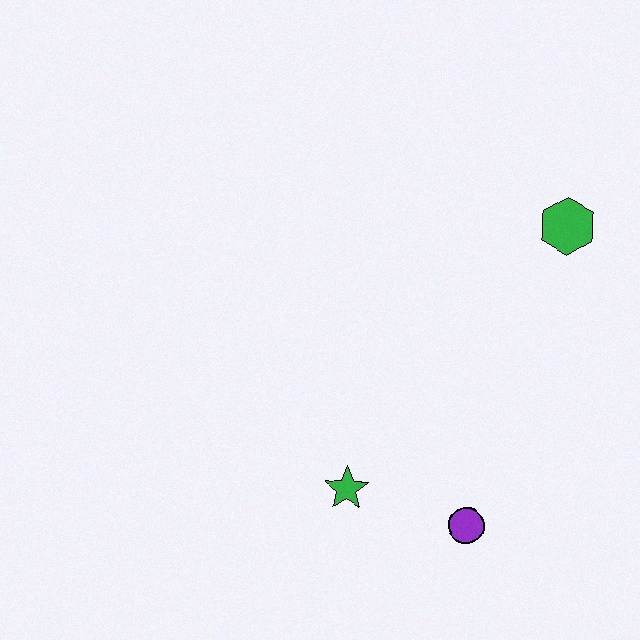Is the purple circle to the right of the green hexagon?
No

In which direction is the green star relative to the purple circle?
The green star is to the left of the purple circle.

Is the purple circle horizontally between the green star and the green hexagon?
Yes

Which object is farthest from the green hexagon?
The green star is farthest from the green hexagon.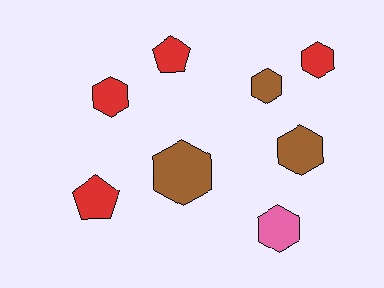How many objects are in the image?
There are 8 objects.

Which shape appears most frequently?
Hexagon, with 6 objects.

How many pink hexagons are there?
There is 1 pink hexagon.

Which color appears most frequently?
Red, with 4 objects.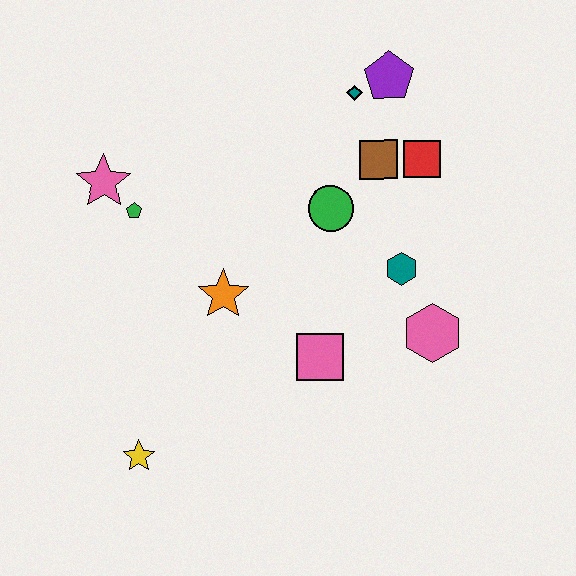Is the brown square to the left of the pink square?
No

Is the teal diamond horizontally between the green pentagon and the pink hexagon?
Yes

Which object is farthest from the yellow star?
The purple pentagon is farthest from the yellow star.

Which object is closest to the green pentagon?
The pink star is closest to the green pentagon.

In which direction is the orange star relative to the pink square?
The orange star is to the left of the pink square.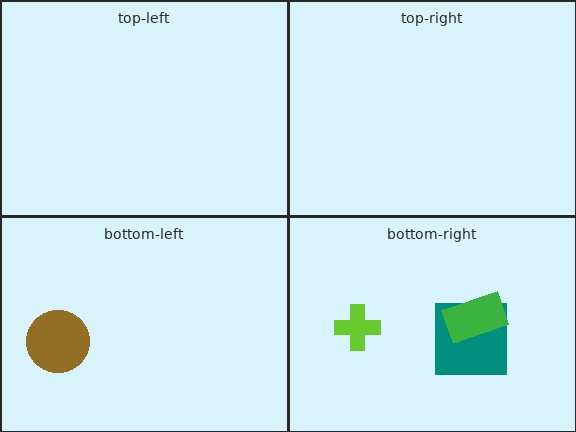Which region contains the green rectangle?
The bottom-right region.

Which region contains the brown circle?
The bottom-left region.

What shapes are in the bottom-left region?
The brown circle.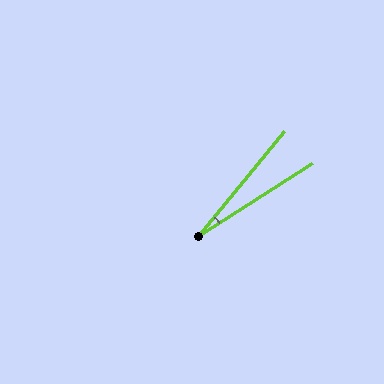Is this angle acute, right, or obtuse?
It is acute.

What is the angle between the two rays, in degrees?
Approximately 18 degrees.